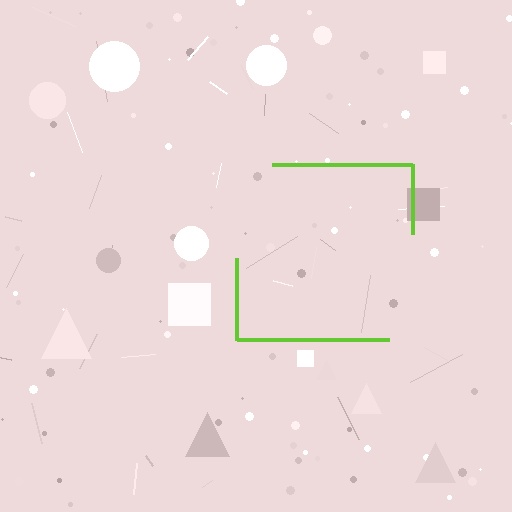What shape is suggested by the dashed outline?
The dashed outline suggests a square.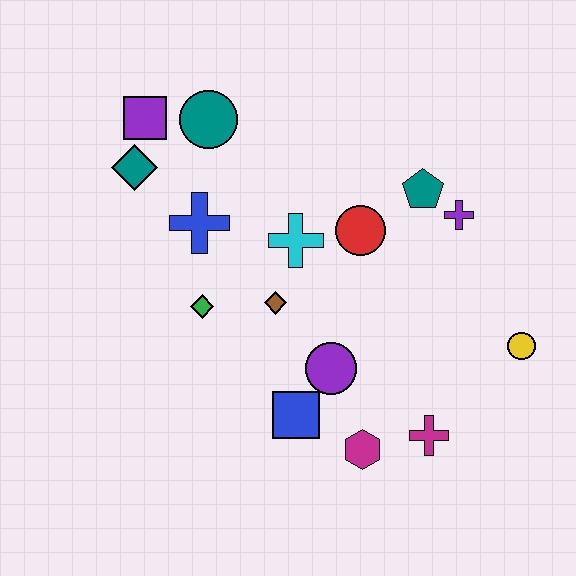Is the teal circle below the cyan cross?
No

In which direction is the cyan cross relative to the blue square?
The cyan cross is above the blue square.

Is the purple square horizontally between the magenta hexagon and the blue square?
No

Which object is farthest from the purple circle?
The purple square is farthest from the purple circle.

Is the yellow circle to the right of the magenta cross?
Yes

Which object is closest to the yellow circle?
The magenta cross is closest to the yellow circle.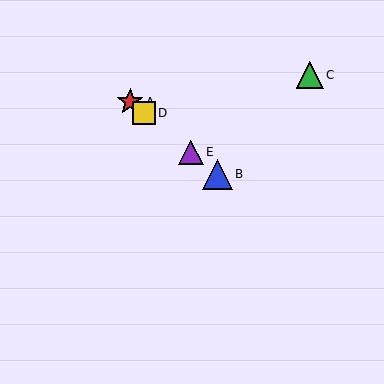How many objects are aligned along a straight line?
4 objects (A, B, D, E) are aligned along a straight line.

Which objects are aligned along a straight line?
Objects A, B, D, E are aligned along a straight line.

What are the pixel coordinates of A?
Object A is at (130, 102).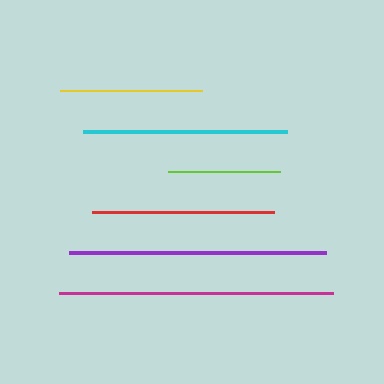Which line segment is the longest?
The magenta line is the longest at approximately 275 pixels.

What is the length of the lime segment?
The lime segment is approximately 112 pixels long.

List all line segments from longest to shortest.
From longest to shortest: magenta, purple, cyan, red, yellow, lime.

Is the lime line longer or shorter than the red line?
The red line is longer than the lime line.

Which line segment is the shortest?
The lime line is the shortest at approximately 112 pixels.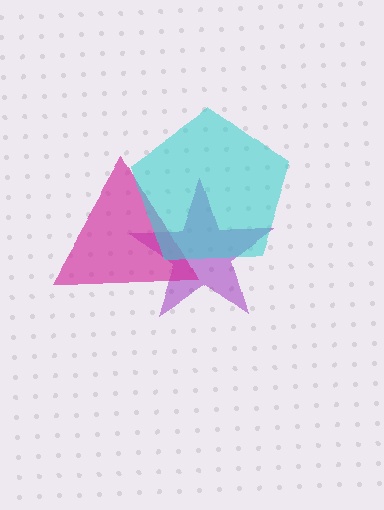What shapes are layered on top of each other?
The layered shapes are: a purple star, a magenta triangle, a cyan pentagon.